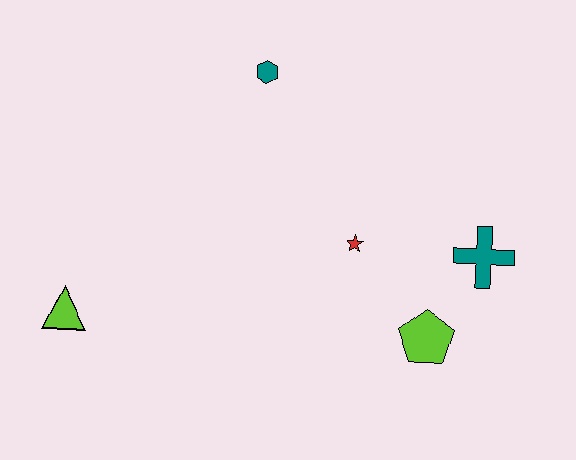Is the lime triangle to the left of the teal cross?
Yes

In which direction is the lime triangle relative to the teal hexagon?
The lime triangle is below the teal hexagon.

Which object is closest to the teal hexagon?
The red star is closest to the teal hexagon.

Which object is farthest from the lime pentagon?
The lime triangle is farthest from the lime pentagon.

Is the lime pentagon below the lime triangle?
Yes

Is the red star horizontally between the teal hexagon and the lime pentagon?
Yes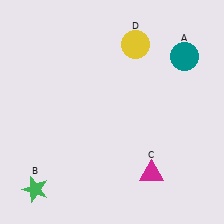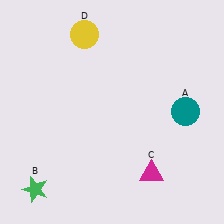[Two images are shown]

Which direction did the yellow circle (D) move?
The yellow circle (D) moved left.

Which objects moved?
The objects that moved are: the teal circle (A), the yellow circle (D).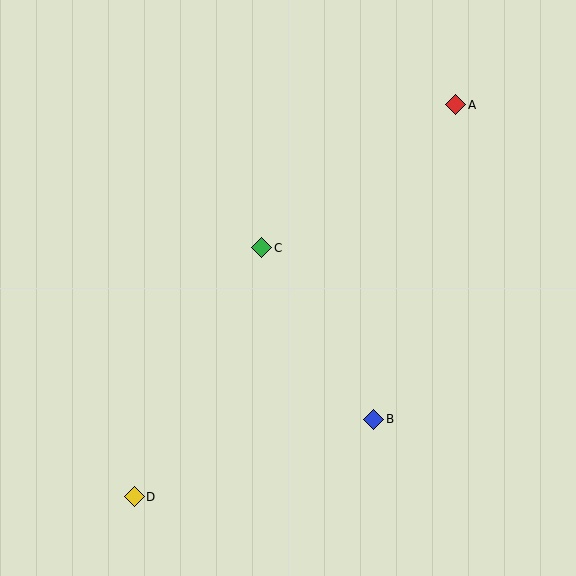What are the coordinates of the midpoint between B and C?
The midpoint between B and C is at (318, 333).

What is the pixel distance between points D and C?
The distance between D and C is 280 pixels.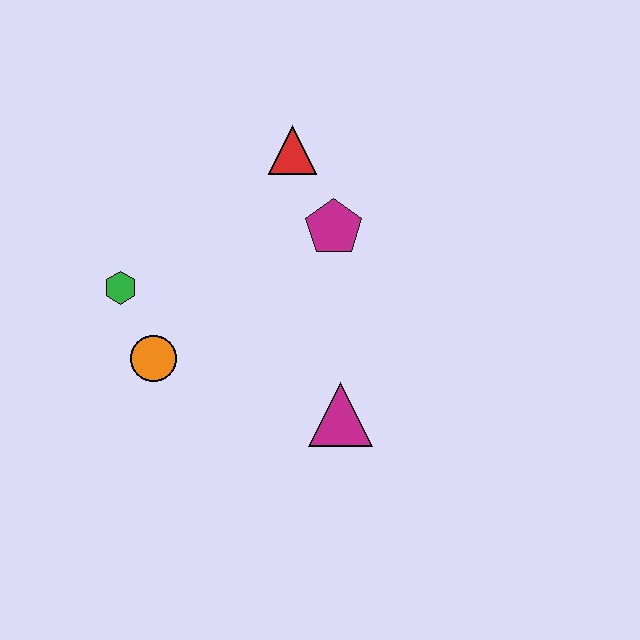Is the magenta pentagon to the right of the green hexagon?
Yes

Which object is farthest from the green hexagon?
The magenta triangle is farthest from the green hexagon.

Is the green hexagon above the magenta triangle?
Yes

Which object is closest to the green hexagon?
The orange circle is closest to the green hexagon.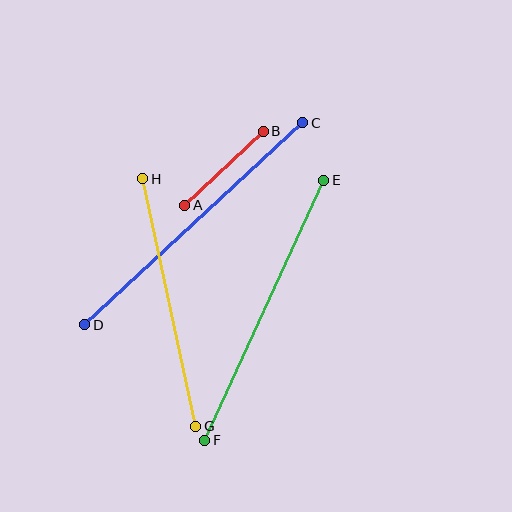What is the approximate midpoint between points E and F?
The midpoint is at approximately (264, 310) pixels.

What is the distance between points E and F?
The distance is approximately 286 pixels.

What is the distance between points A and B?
The distance is approximately 108 pixels.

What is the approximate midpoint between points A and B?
The midpoint is at approximately (224, 168) pixels.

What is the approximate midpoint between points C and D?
The midpoint is at approximately (194, 224) pixels.